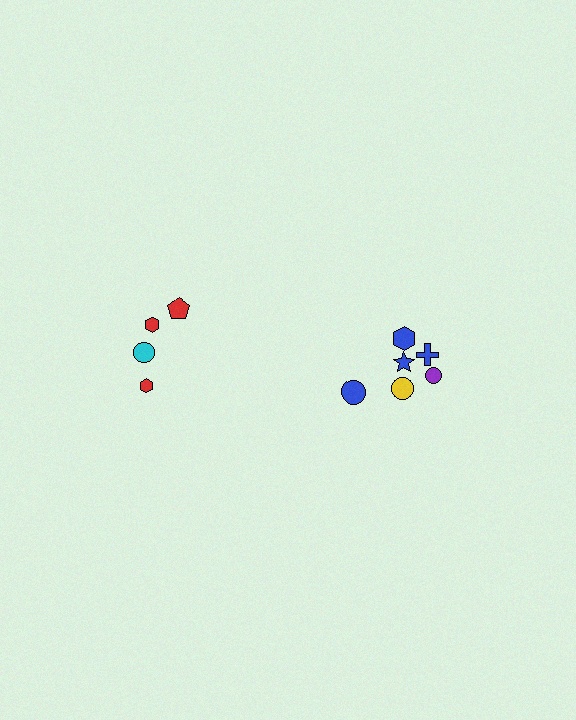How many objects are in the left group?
There are 4 objects.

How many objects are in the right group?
There are 6 objects.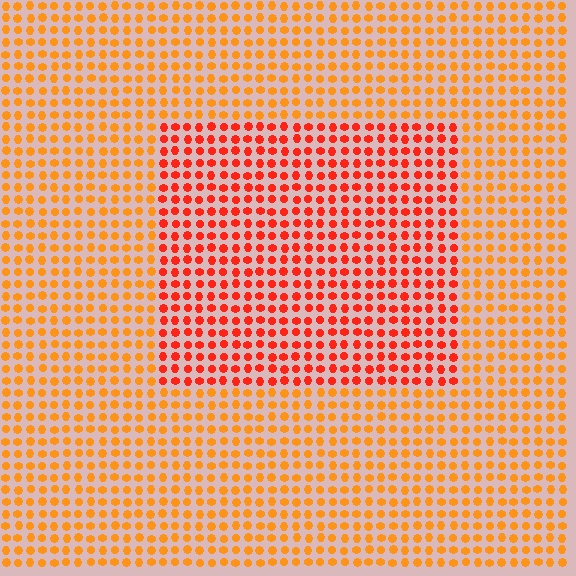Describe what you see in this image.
The image is filled with small orange elements in a uniform arrangement. A rectangle-shaped region is visible where the elements are tinted to a slightly different hue, forming a subtle color boundary.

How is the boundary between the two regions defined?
The boundary is defined purely by a slight shift in hue (about 29 degrees). Spacing, size, and orientation are identical on both sides.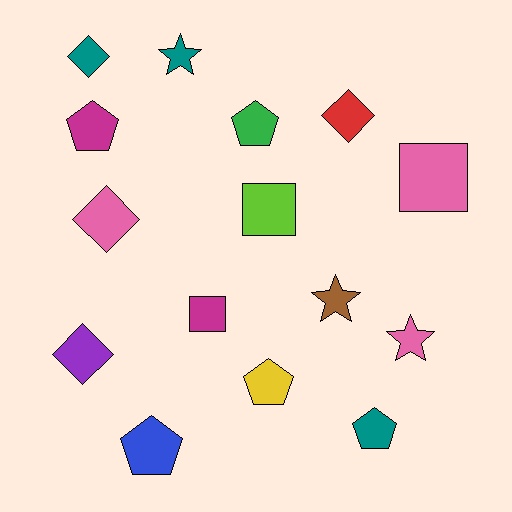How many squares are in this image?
There are 3 squares.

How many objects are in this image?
There are 15 objects.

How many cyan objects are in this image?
There are no cyan objects.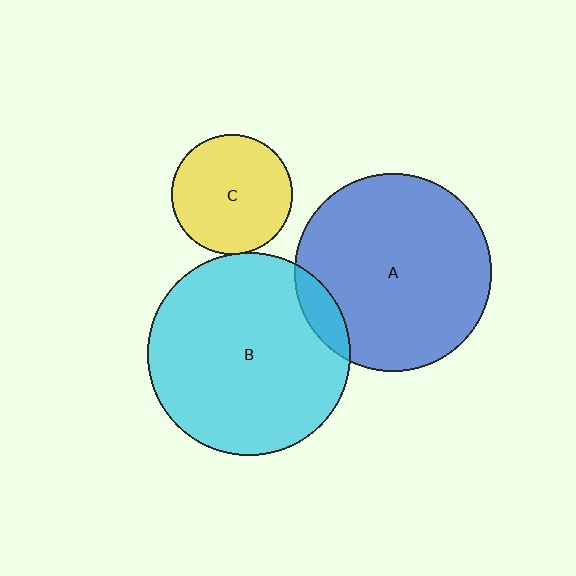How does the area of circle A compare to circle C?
Approximately 2.7 times.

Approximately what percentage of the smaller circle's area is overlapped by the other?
Approximately 10%.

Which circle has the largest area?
Circle B (cyan).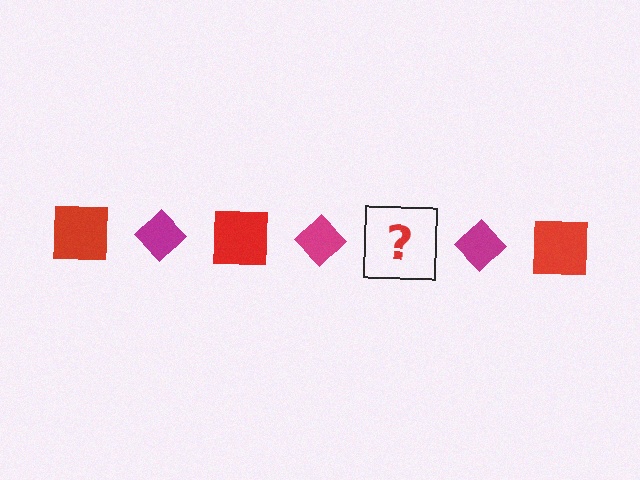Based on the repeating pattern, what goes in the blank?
The blank should be a red square.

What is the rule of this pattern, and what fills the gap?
The rule is that the pattern alternates between red square and magenta diamond. The gap should be filled with a red square.